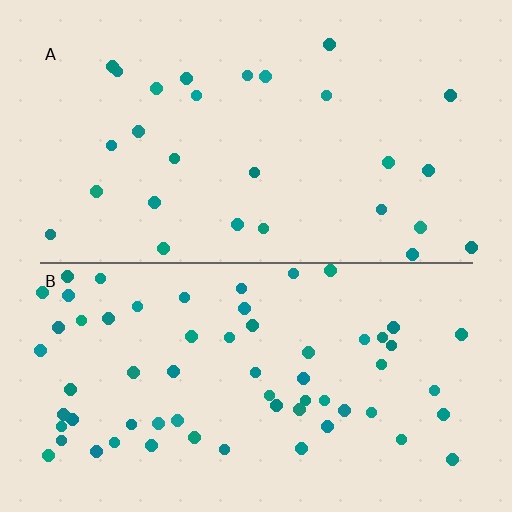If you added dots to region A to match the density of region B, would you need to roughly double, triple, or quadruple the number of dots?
Approximately double.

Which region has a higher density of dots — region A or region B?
B (the bottom).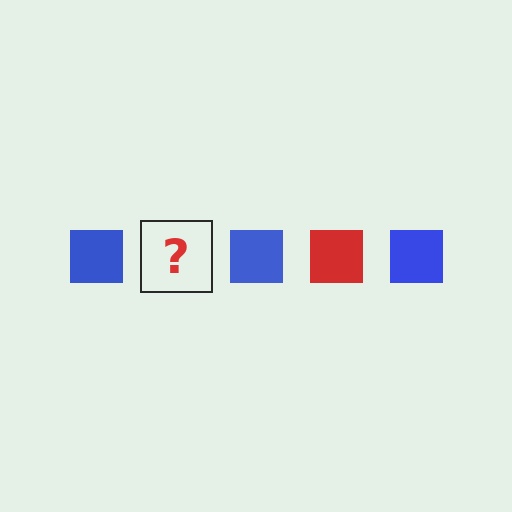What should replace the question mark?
The question mark should be replaced with a red square.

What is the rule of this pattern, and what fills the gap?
The rule is that the pattern cycles through blue, red squares. The gap should be filled with a red square.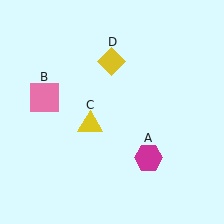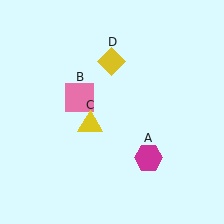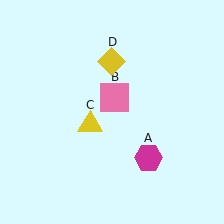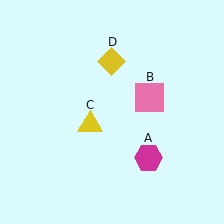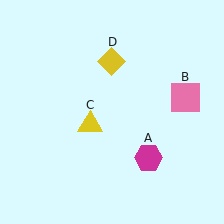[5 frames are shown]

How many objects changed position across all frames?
1 object changed position: pink square (object B).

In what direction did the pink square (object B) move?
The pink square (object B) moved right.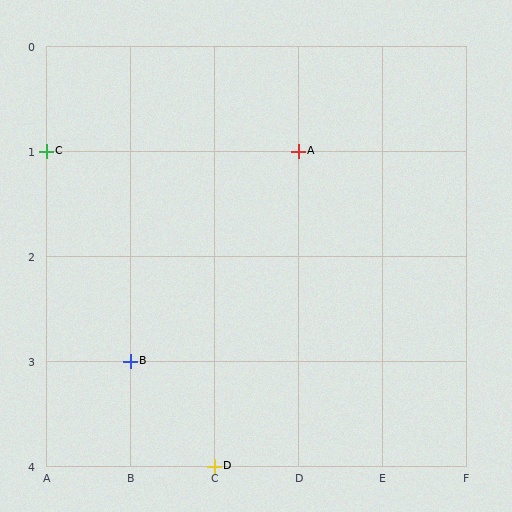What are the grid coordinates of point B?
Point B is at grid coordinates (B, 3).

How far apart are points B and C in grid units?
Points B and C are 1 column and 2 rows apart (about 2.2 grid units diagonally).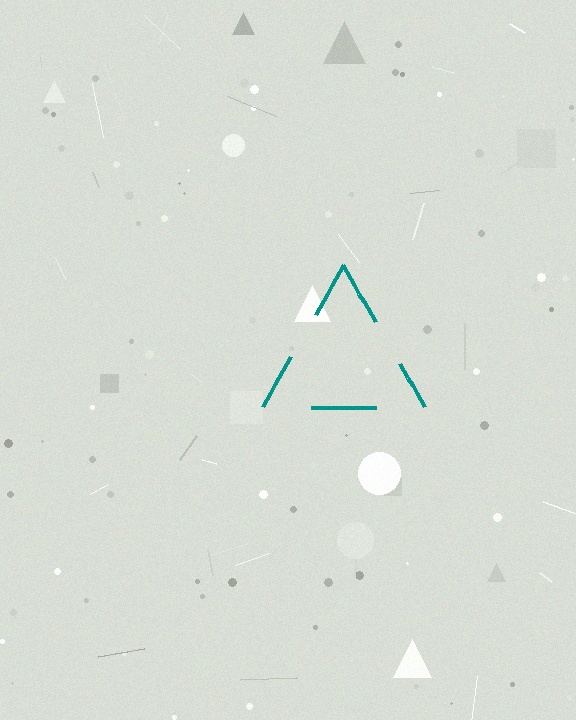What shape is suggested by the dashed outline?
The dashed outline suggests a triangle.